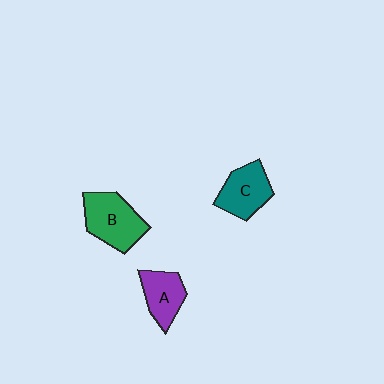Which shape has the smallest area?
Shape A (purple).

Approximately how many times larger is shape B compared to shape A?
Approximately 1.4 times.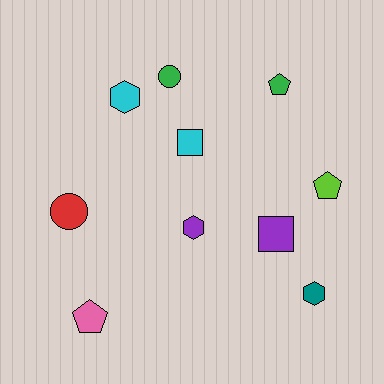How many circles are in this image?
There are 2 circles.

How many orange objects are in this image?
There are no orange objects.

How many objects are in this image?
There are 10 objects.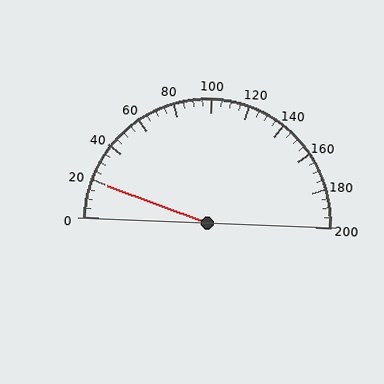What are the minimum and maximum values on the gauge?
The gauge ranges from 0 to 200.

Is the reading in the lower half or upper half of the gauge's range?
The reading is in the lower half of the range (0 to 200).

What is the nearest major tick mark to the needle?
The nearest major tick mark is 20.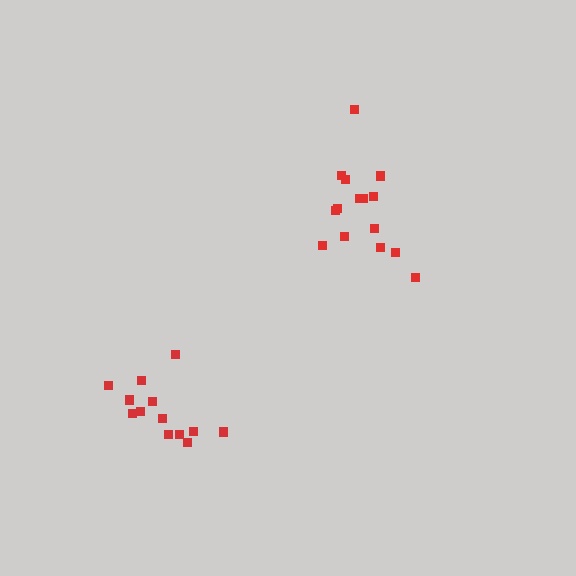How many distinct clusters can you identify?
There are 2 distinct clusters.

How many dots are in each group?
Group 1: 13 dots, Group 2: 15 dots (28 total).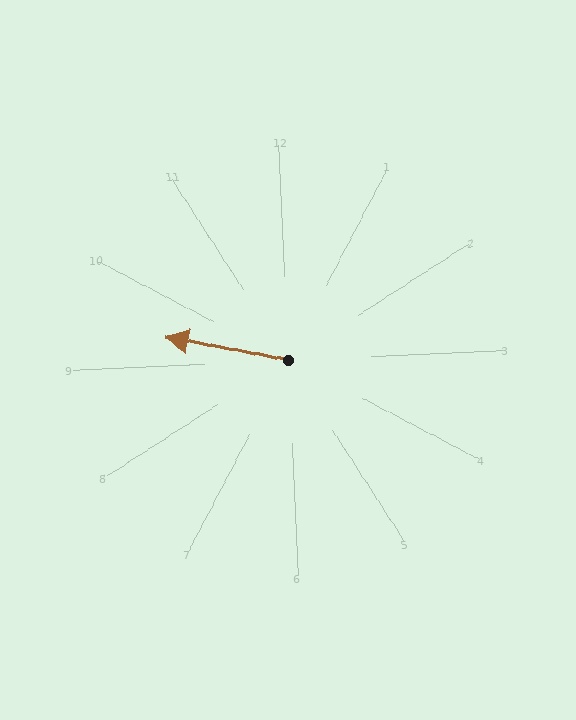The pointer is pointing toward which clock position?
Roughly 9 o'clock.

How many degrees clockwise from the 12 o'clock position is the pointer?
Approximately 283 degrees.